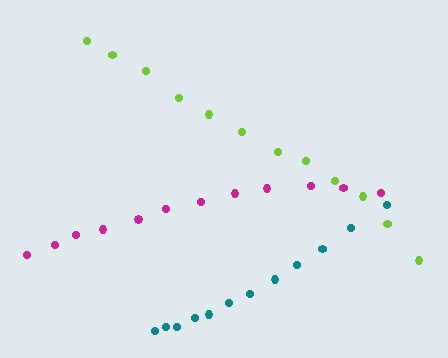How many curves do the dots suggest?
There are 3 distinct paths.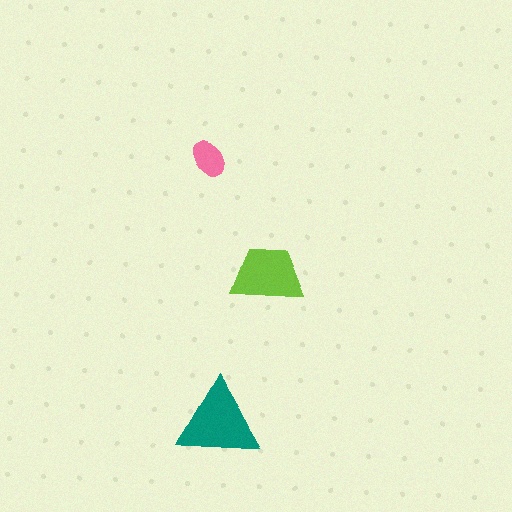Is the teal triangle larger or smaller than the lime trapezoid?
Larger.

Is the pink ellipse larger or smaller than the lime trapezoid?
Smaller.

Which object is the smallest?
The pink ellipse.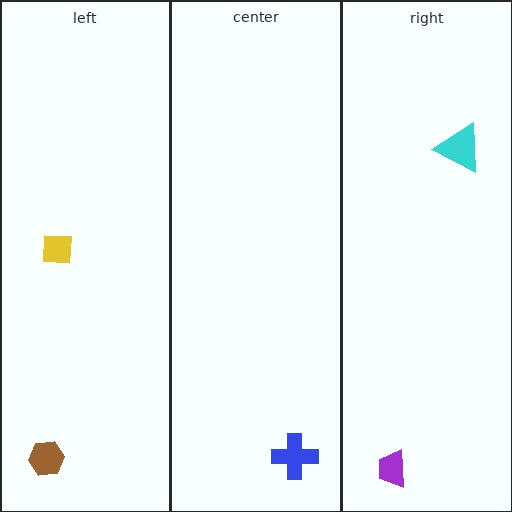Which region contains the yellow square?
The left region.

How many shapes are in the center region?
1.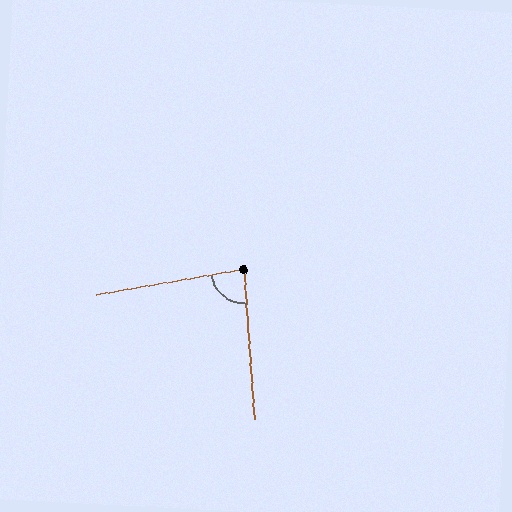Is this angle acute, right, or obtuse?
It is acute.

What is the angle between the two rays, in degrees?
Approximately 84 degrees.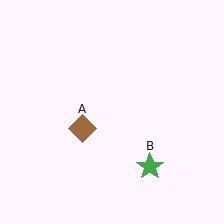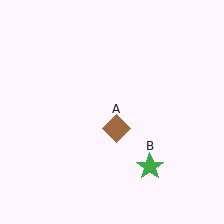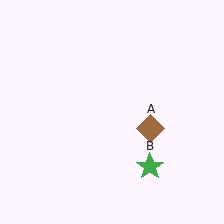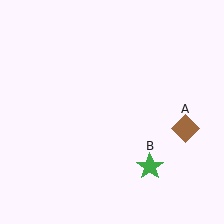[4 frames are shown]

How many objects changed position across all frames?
1 object changed position: brown diamond (object A).